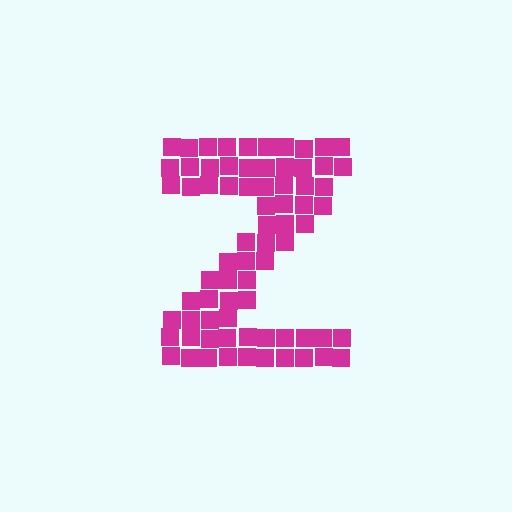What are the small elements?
The small elements are squares.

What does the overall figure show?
The overall figure shows the letter Z.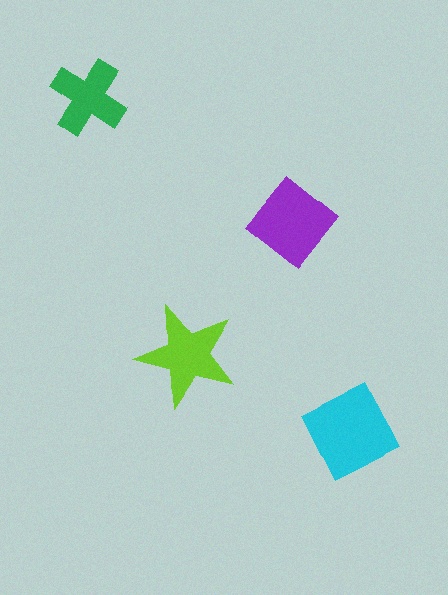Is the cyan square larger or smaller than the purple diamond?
Larger.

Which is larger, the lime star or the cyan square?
The cyan square.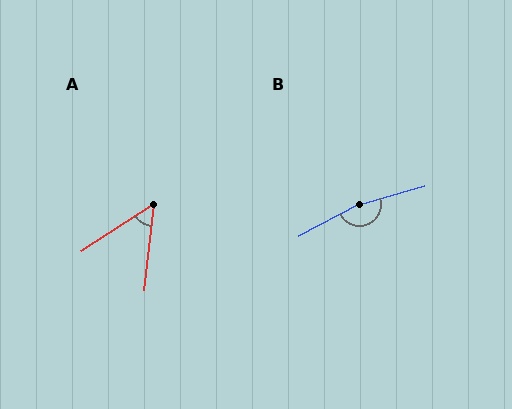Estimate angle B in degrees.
Approximately 168 degrees.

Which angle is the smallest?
A, at approximately 51 degrees.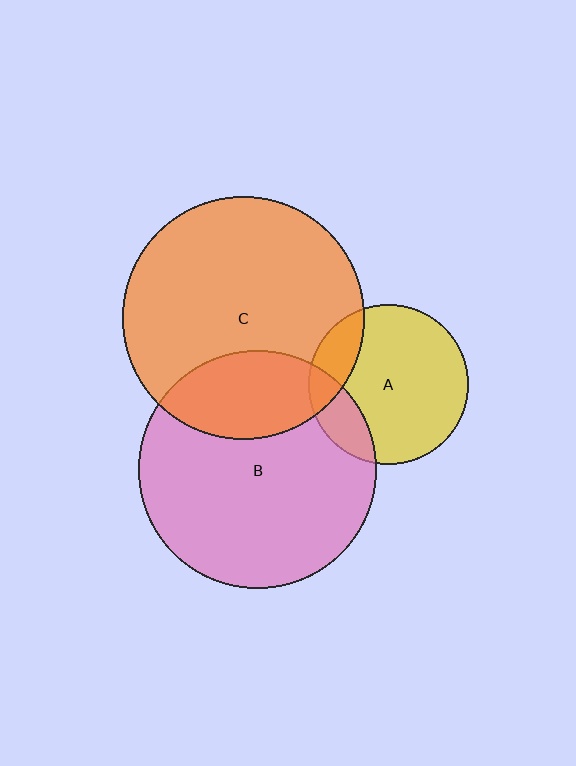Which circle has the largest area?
Circle C (orange).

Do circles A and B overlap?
Yes.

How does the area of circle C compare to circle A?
Approximately 2.3 times.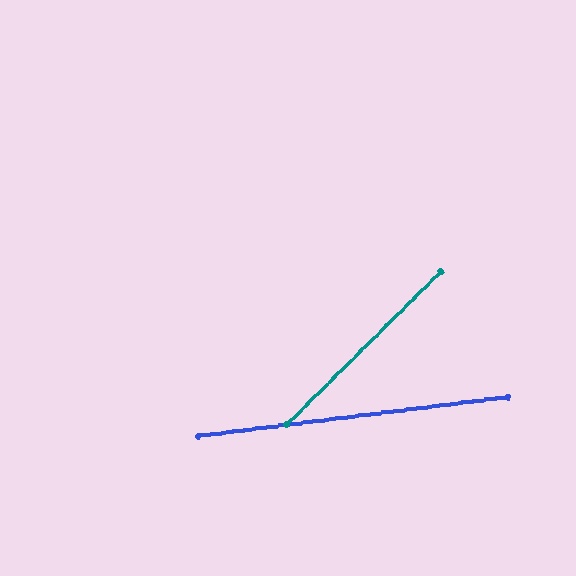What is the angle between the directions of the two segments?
Approximately 38 degrees.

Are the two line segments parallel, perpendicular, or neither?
Neither parallel nor perpendicular — they differ by about 38°.